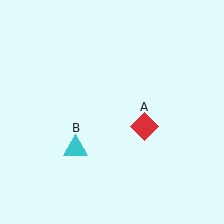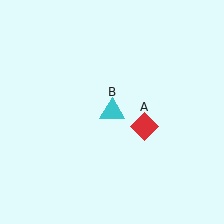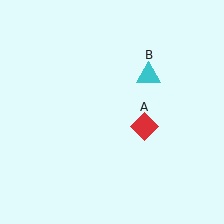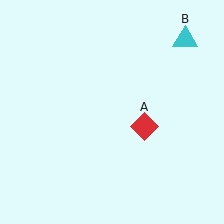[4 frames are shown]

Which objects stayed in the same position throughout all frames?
Red diamond (object A) remained stationary.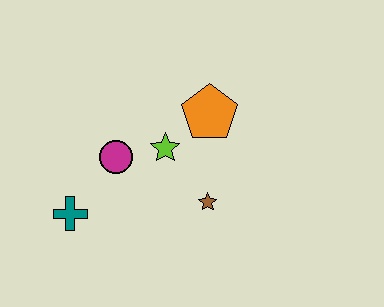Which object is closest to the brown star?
The lime star is closest to the brown star.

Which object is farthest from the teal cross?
The orange pentagon is farthest from the teal cross.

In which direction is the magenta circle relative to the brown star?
The magenta circle is to the left of the brown star.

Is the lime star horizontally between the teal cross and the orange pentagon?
Yes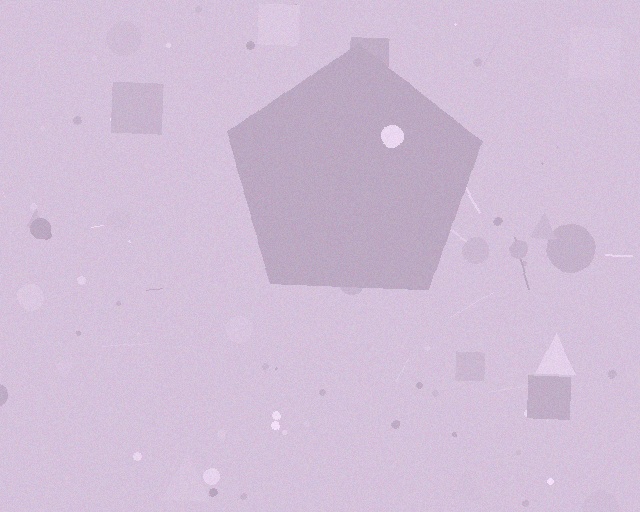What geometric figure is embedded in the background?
A pentagon is embedded in the background.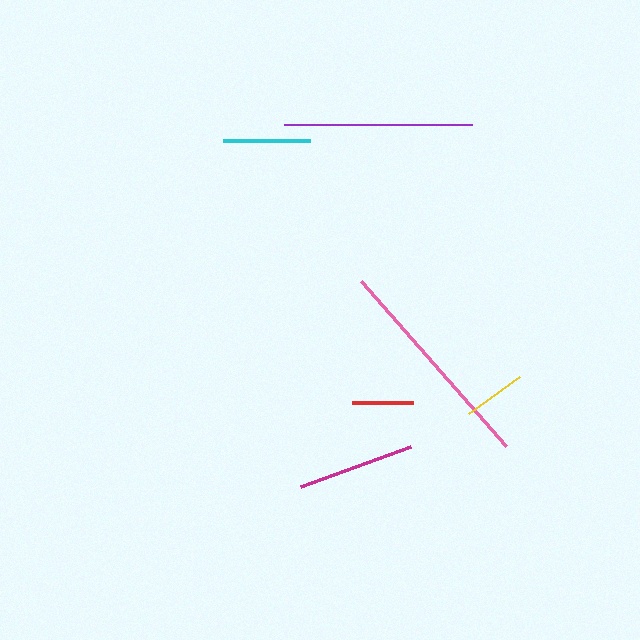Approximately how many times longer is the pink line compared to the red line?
The pink line is approximately 3.6 times the length of the red line.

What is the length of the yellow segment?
The yellow segment is approximately 63 pixels long.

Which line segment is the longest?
The pink line is the longest at approximately 220 pixels.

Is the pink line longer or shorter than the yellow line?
The pink line is longer than the yellow line.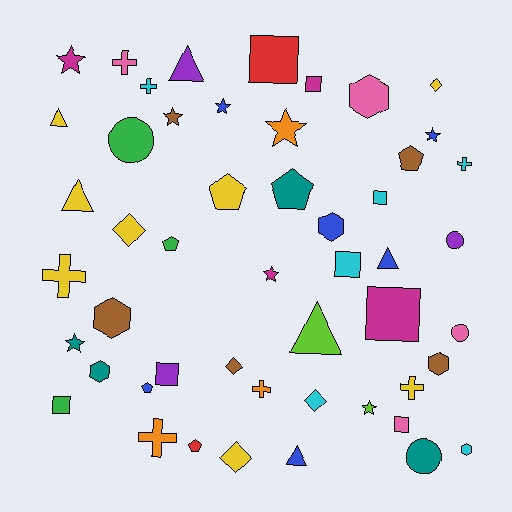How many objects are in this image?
There are 50 objects.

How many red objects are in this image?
There are 2 red objects.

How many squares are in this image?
There are 8 squares.